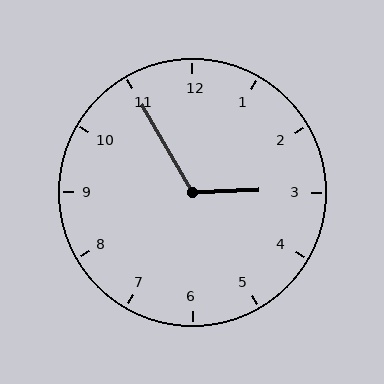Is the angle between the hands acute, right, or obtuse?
It is obtuse.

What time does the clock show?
2:55.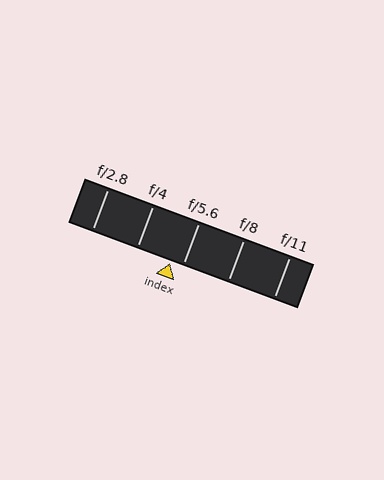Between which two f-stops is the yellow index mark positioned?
The index mark is between f/4 and f/5.6.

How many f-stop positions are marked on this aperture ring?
There are 5 f-stop positions marked.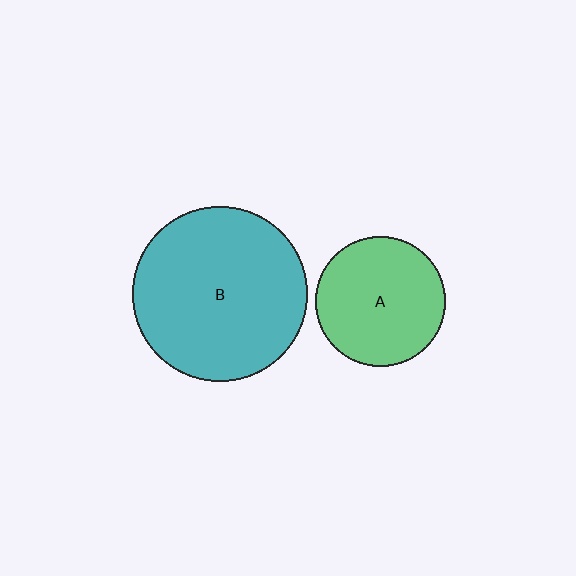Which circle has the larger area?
Circle B (teal).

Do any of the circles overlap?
No, none of the circles overlap.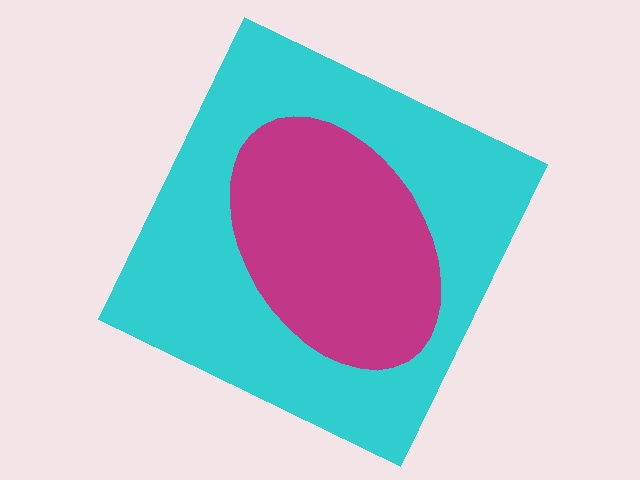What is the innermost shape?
The magenta ellipse.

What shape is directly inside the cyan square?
The magenta ellipse.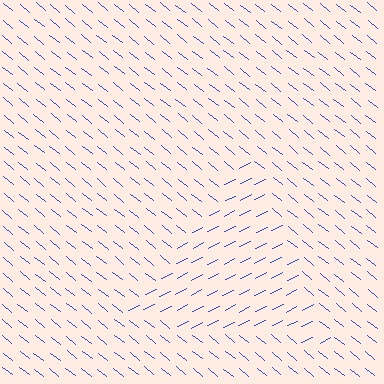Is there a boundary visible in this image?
Yes, there is a texture boundary formed by a change in line orientation.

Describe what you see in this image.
The image is filled with small blue line segments. A triangle region in the image has lines oriented differently from the surrounding lines, creating a visible texture boundary.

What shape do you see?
I see a triangle.